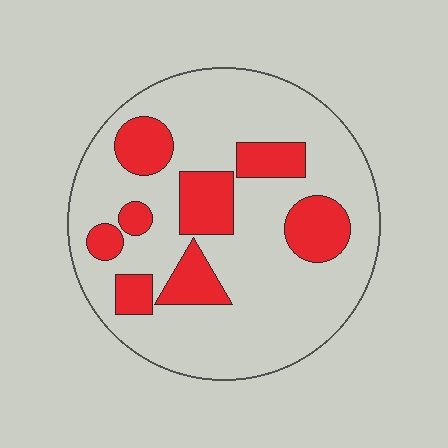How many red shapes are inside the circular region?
8.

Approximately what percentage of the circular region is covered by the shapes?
Approximately 25%.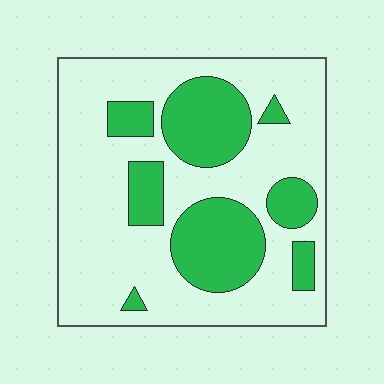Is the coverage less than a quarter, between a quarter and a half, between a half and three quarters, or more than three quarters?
Between a quarter and a half.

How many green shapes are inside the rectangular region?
8.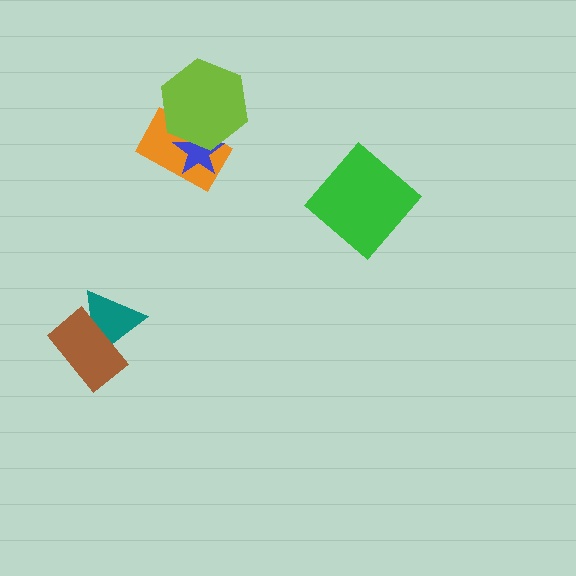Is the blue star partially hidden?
Yes, it is partially covered by another shape.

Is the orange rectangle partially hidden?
Yes, it is partially covered by another shape.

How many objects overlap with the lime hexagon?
2 objects overlap with the lime hexagon.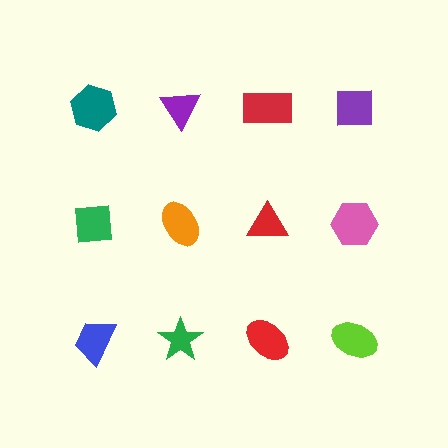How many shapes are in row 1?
4 shapes.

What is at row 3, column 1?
A blue trapezoid.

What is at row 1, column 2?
A purple triangle.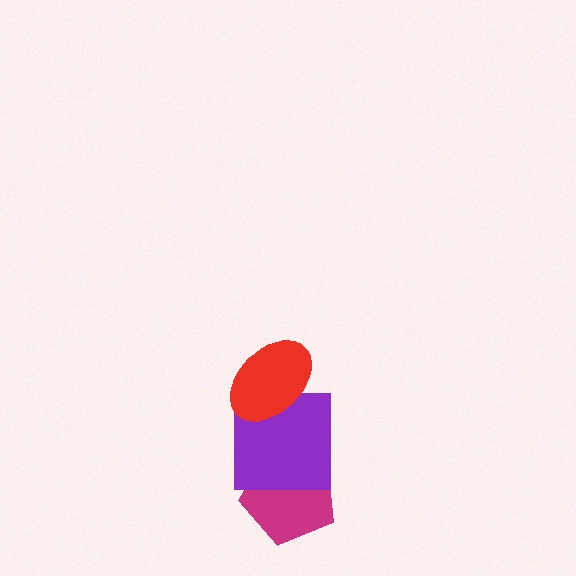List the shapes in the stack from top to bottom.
From top to bottom: the red ellipse, the purple square, the magenta pentagon.